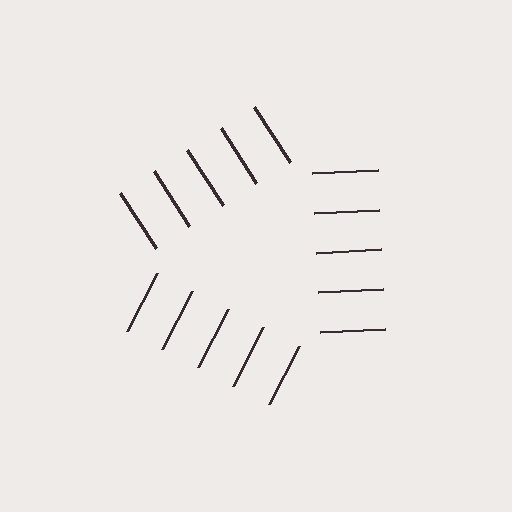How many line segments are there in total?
15 — 5 along each of the 3 edges.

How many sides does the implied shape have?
3 sides — the line-ends trace a triangle.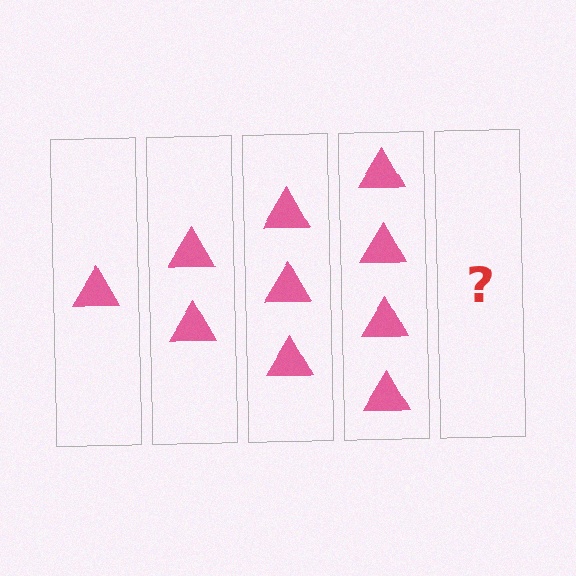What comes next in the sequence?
The next element should be 5 triangles.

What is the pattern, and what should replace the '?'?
The pattern is that each step adds one more triangle. The '?' should be 5 triangles.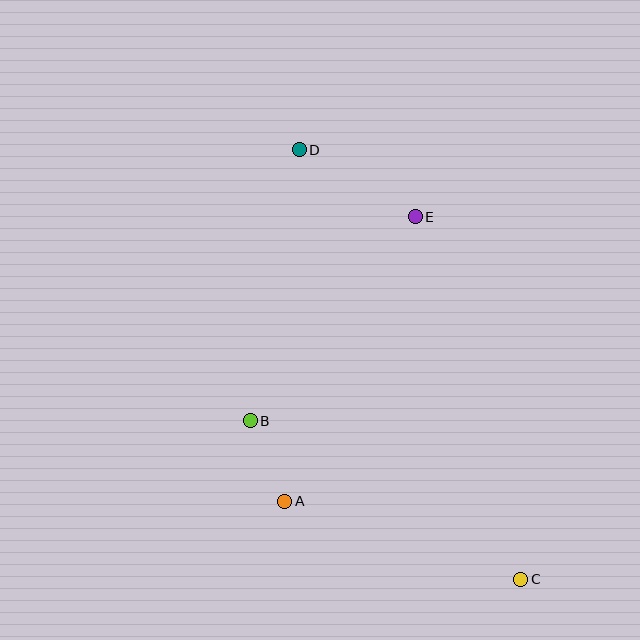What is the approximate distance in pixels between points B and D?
The distance between B and D is approximately 275 pixels.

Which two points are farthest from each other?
Points C and D are farthest from each other.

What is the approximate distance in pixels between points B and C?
The distance between B and C is approximately 314 pixels.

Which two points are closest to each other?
Points A and B are closest to each other.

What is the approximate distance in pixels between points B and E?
The distance between B and E is approximately 262 pixels.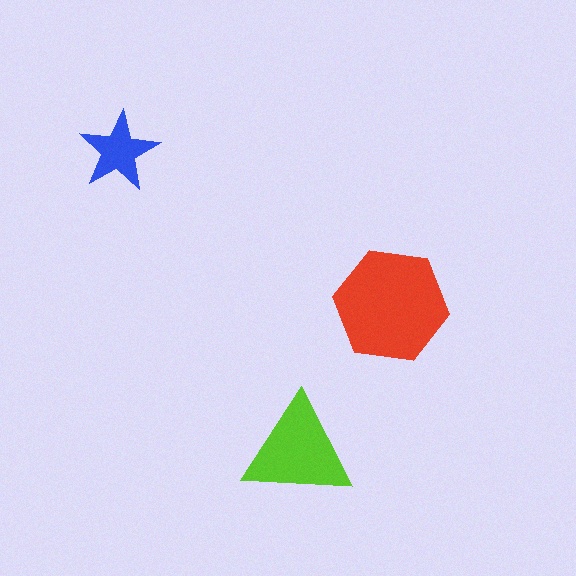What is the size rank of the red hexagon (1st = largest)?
1st.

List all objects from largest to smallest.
The red hexagon, the lime triangle, the blue star.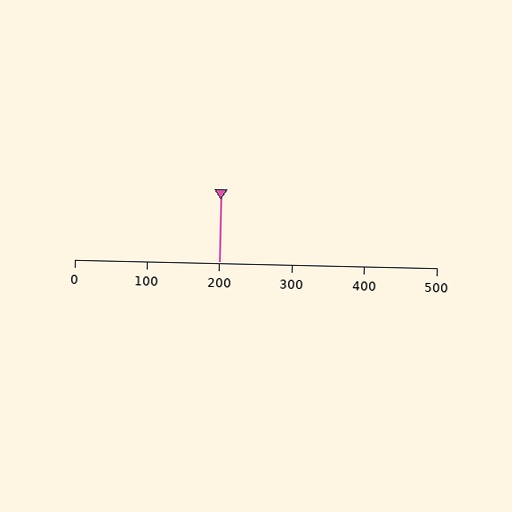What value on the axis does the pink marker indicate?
The marker indicates approximately 200.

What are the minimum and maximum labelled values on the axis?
The axis runs from 0 to 500.